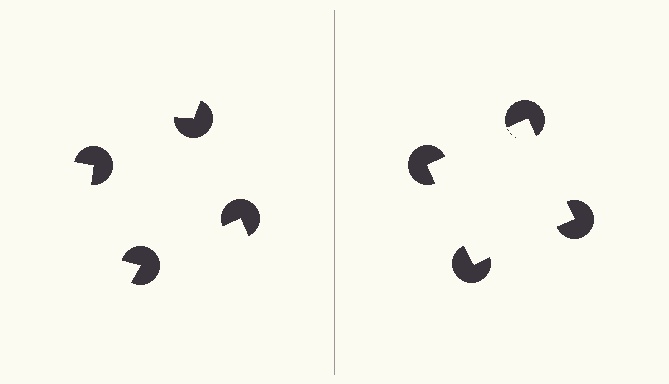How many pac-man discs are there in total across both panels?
8 — 4 on each side.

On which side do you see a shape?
An illusory square appears on the right side. On the left side the wedge cuts are rotated, so no coherent shape forms.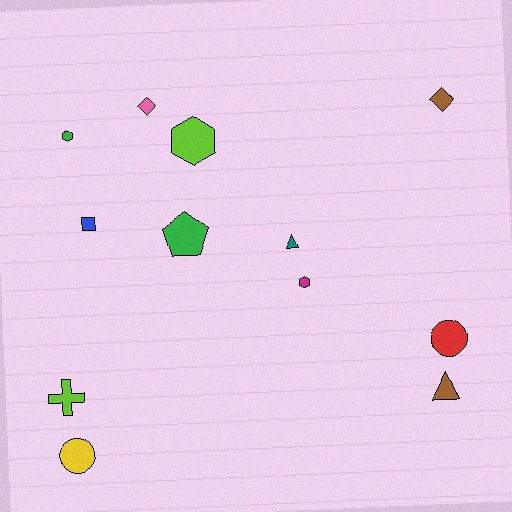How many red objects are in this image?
There is 1 red object.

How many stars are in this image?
There are no stars.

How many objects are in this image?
There are 12 objects.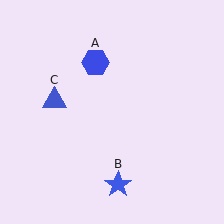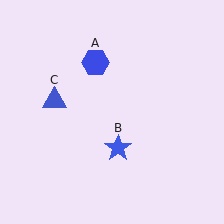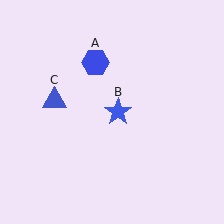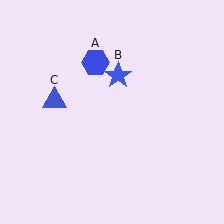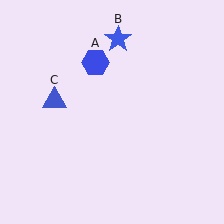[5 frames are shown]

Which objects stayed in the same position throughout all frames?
Blue hexagon (object A) and blue triangle (object C) remained stationary.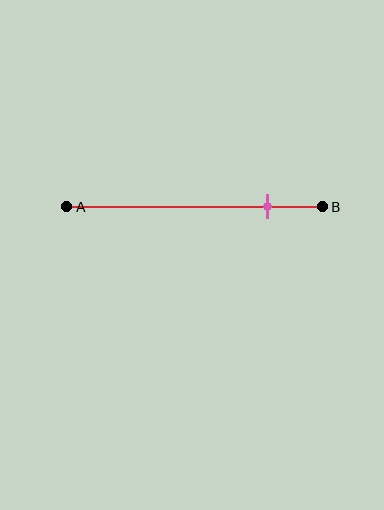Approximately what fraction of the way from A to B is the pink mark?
The pink mark is approximately 80% of the way from A to B.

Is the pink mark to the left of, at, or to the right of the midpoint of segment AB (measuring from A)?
The pink mark is to the right of the midpoint of segment AB.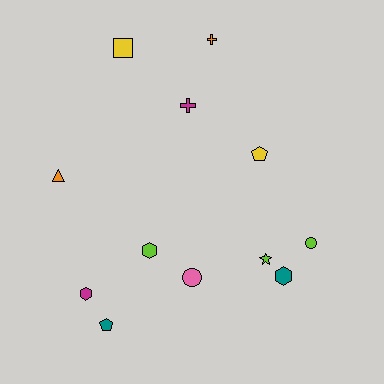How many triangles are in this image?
There is 1 triangle.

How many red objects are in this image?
There are no red objects.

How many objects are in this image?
There are 12 objects.